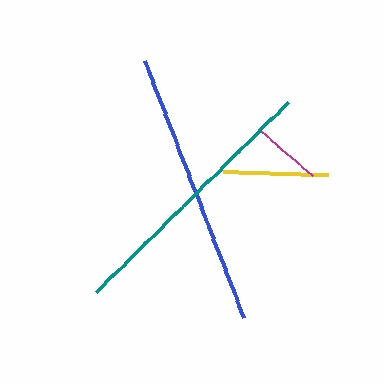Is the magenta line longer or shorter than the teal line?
The teal line is longer than the magenta line.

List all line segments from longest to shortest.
From longest to shortest: blue, teal, yellow, magenta.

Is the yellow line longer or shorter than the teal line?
The teal line is longer than the yellow line.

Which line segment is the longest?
The blue line is the longest at approximately 275 pixels.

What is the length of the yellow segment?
The yellow segment is approximately 105 pixels long.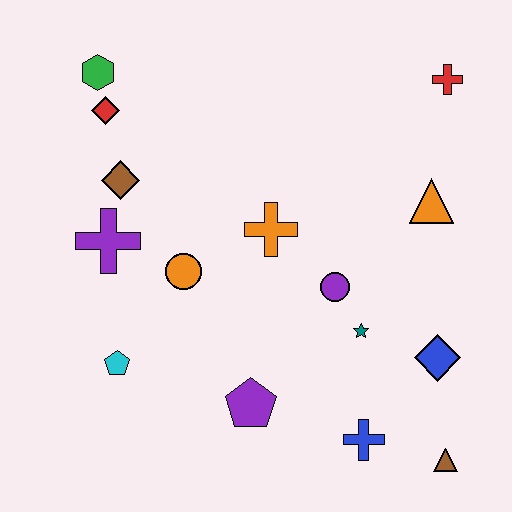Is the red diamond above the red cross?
No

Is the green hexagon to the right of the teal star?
No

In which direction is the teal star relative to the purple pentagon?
The teal star is to the right of the purple pentagon.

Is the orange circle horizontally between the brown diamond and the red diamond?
No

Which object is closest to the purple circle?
The teal star is closest to the purple circle.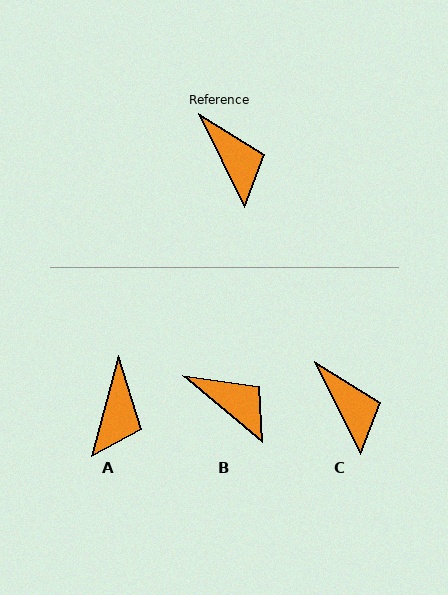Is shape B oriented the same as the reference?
No, it is off by about 24 degrees.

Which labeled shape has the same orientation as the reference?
C.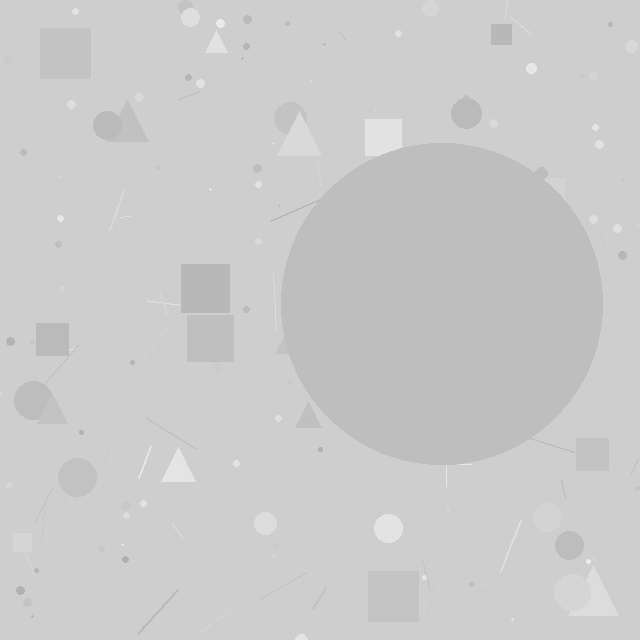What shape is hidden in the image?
A circle is hidden in the image.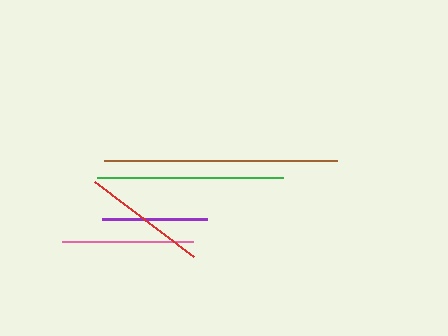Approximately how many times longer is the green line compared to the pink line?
The green line is approximately 1.4 times the length of the pink line.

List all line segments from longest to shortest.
From longest to shortest: brown, green, pink, red, purple.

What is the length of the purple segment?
The purple segment is approximately 105 pixels long.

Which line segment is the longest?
The brown line is the longest at approximately 233 pixels.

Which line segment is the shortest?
The purple line is the shortest at approximately 105 pixels.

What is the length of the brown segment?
The brown segment is approximately 233 pixels long.